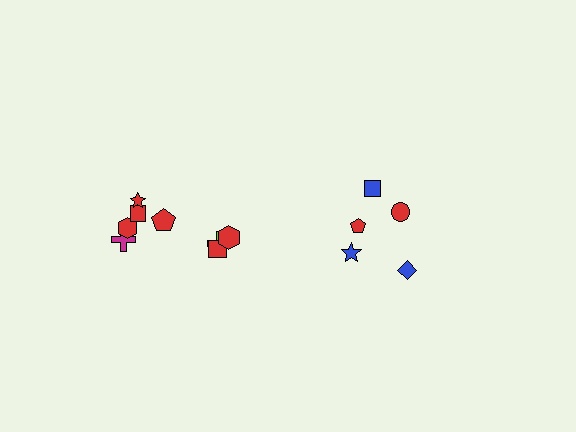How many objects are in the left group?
There are 8 objects.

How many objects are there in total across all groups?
There are 13 objects.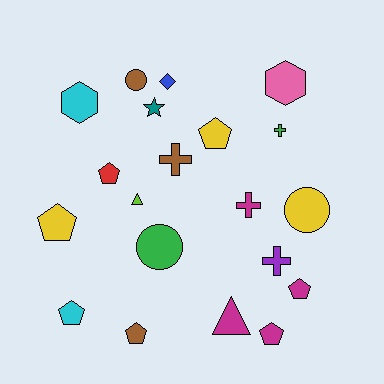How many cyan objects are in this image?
There are 2 cyan objects.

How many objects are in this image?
There are 20 objects.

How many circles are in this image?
There are 3 circles.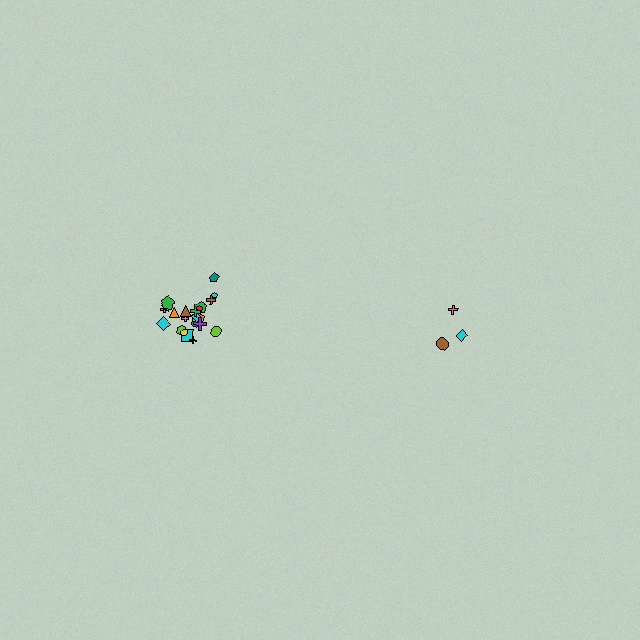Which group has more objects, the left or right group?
The left group.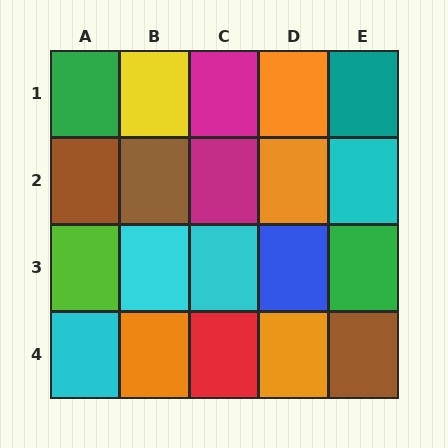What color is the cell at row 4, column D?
Orange.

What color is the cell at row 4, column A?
Cyan.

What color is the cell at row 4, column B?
Orange.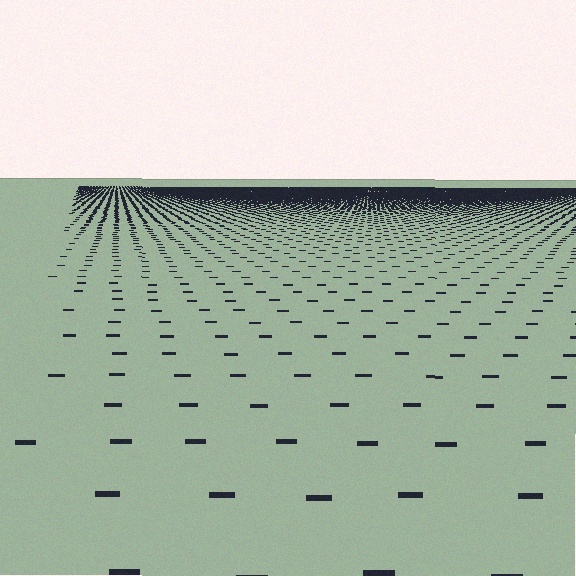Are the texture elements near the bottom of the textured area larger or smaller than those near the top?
Larger. Near the bottom, elements are closer to the viewer and appear at a bigger on-screen size.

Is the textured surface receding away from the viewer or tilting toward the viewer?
The surface is receding away from the viewer. Texture elements get smaller and denser toward the top.